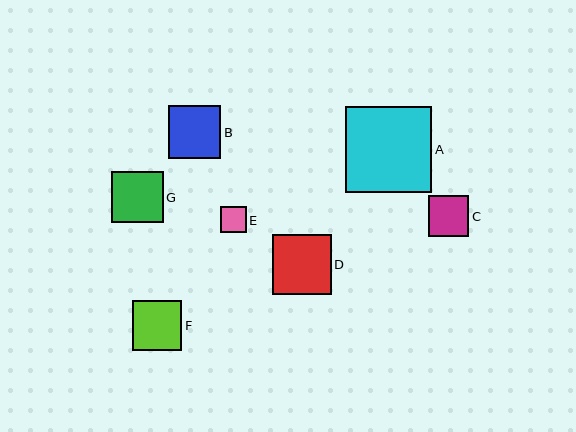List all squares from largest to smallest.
From largest to smallest: A, D, B, G, F, C, E.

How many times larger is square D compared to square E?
Square D is approximately 2.3 times the size of square E.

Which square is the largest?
Square A is the largest with a size of approximately 87 pixels.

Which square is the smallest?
Square E is the smallest with a size of approximately 26 pixels.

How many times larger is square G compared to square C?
Square G is approximately 1.3 times the size of square C.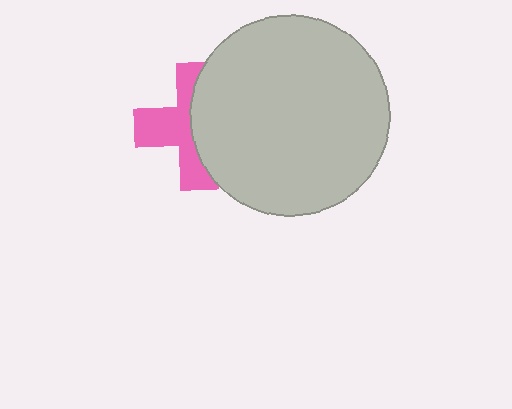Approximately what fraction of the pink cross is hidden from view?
Roughly 50% of the pink cross is hidden behind the light gray circle.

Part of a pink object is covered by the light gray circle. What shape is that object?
It is a cross.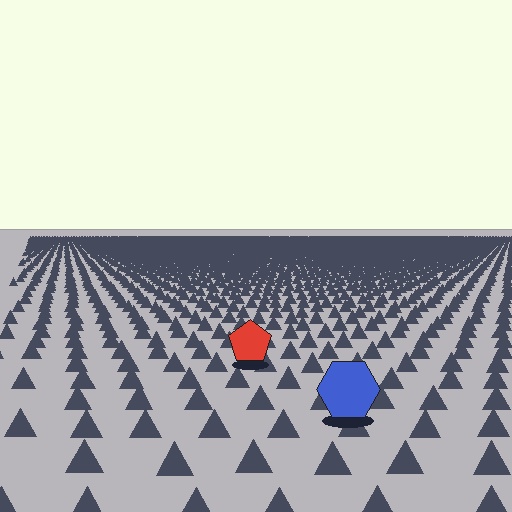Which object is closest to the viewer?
The blue hexagon is closest. The texture marks near it are larger and more spread out.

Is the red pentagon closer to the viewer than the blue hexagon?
No. The blue hexagon is closer — you can tell from the texture gradient: the ground texture is coarser near it.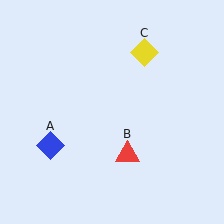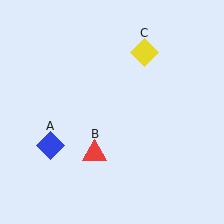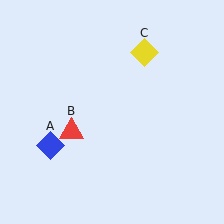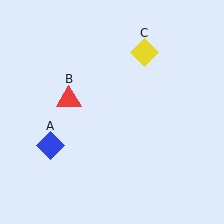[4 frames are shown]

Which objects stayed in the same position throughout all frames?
Blue diamond (object A) and yellow diamond (object C) remained stationary.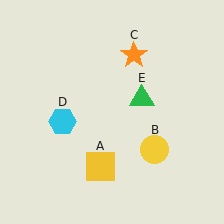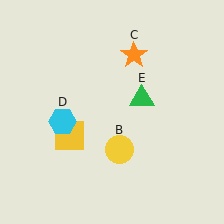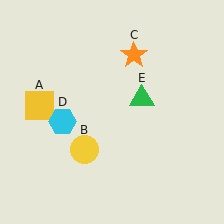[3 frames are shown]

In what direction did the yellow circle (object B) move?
The yellow circle (object B) moved left.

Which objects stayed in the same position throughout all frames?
Orange star (object C) and cyan hexagon (object D) and green triangle (object E) remained stationary.